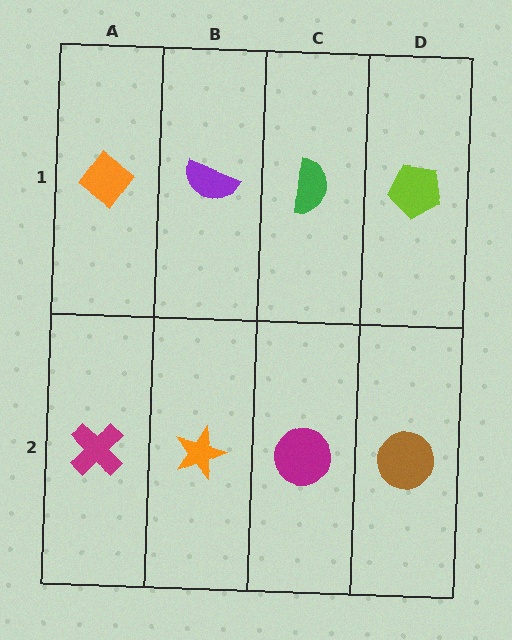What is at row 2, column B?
An orange star.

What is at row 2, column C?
A magenta circle.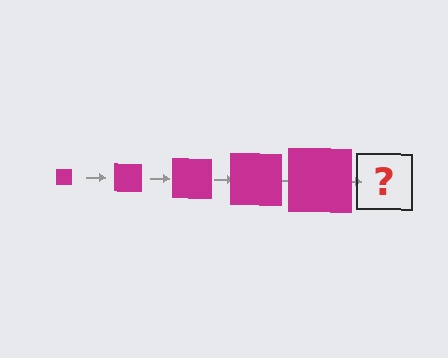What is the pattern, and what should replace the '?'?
The pattern is that the square gets progressively larger each step. The '?' should be a magenta square, larger than the previous one.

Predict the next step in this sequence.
The next step is a magenta square, larger than the previous one.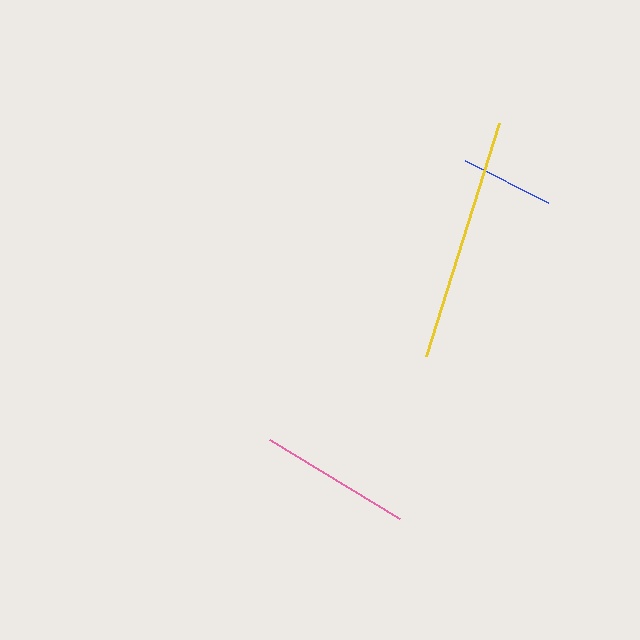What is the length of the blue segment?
The blue segment is approximately 93 pixels long.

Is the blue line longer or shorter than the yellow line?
The yellow line is longer than the blue line.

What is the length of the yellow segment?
The yellow segment is approximately 244 pixels long.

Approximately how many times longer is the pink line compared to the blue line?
The pink line is approximately 1.6 times the length of the blue line.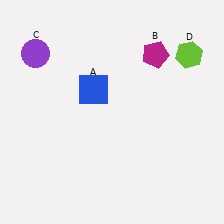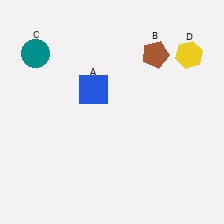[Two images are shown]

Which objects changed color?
B changed from magenta to brown. C changed from purple to teal. D changed from lime to yellow.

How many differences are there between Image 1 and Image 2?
There are 3 differences between the two images.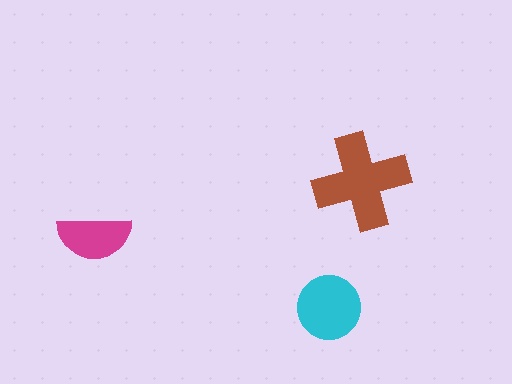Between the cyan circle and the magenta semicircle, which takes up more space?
The cyan circle.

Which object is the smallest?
The magenta semicircle.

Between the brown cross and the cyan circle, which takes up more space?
The brown cross.